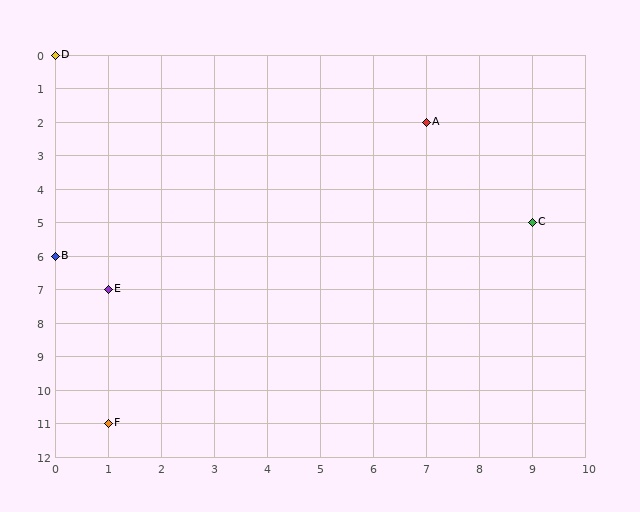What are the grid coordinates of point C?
Point C is at grid coordinates (9, 5).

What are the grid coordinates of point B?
Point B is at grid coordinates (0, 6).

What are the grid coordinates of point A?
Point A is at grid coordinates (7, 2).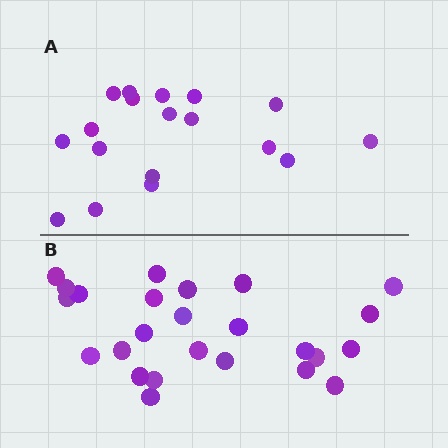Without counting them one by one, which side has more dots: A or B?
Region B (the bottom region) has more dots.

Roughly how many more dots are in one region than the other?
Region B has roughly 8 or so more dots than region A.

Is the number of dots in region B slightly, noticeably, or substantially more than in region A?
Region B has noticeably more, but not dramatically so. The ratio is roughly 1.4 to 1.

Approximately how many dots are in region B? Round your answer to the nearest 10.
About 20 dots. (The exact count is 25, which rounds to 20.)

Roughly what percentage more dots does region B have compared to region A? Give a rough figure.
About 40% more.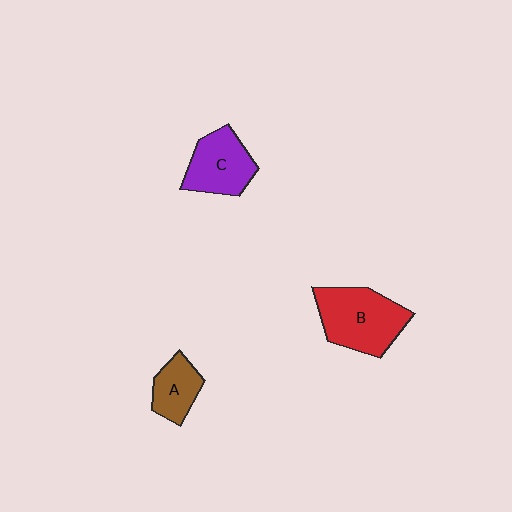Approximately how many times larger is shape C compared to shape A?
Approximately 1.4 times.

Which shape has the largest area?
Shape B (red).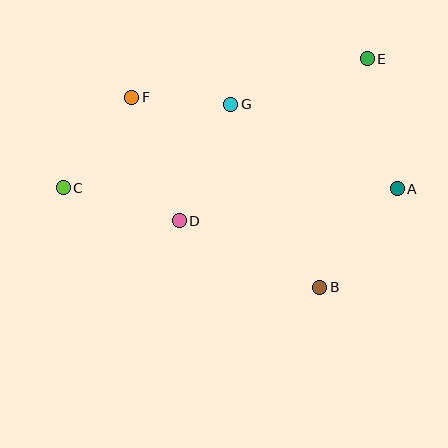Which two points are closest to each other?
Points F and G are closest to each other.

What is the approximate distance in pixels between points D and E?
The distance between D and E is approximately 248 pixels.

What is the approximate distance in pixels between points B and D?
The distance between B and D is approximately 155 pixels.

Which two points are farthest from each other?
Points A and C are farthest from each other.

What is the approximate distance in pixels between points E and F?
The distance between E and F is approximately 239 pixels.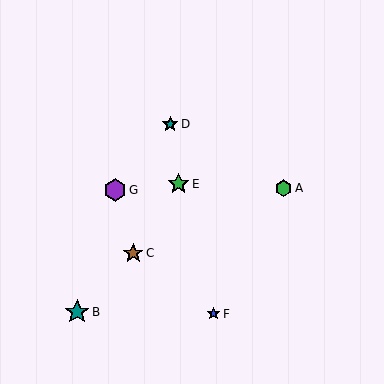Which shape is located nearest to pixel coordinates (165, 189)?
The green star (labeled E) at (178, 184) is nearest to that location.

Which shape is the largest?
The teal star (labeled B) is the largest.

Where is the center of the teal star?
The center of the teal star is at (77, 312).